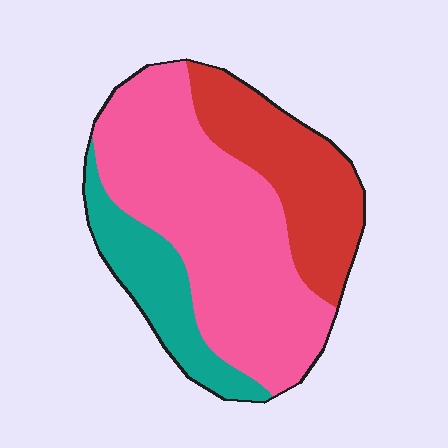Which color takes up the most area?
Pink, at roughly 55%.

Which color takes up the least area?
Teal, at roughly 20%.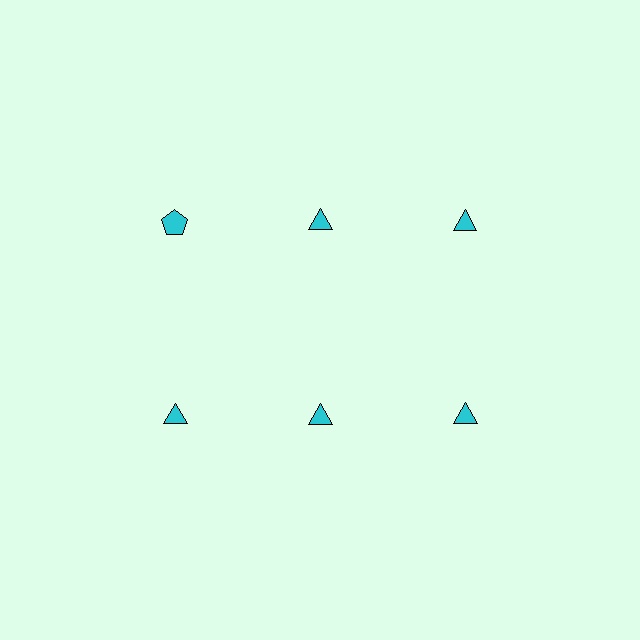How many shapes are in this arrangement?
There are 6 shapes arranged in a grid pattern.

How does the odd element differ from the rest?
It has a different shape: pentagon instead of triangle.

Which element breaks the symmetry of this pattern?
The cyan pentagon in the top row, leftmost column breaks the symmetry. All other shapes are cyan triangles.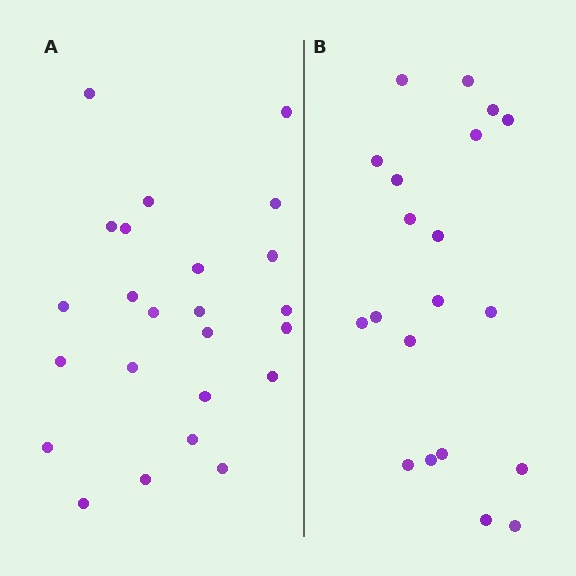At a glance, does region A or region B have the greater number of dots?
Region A (the left region) has more dots.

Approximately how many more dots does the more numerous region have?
Region A has about 4 more dots than region B.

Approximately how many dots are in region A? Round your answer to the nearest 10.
About 20 dots. (The exact count is 24, which rounds to 20.)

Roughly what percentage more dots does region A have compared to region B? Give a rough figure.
About 20% more.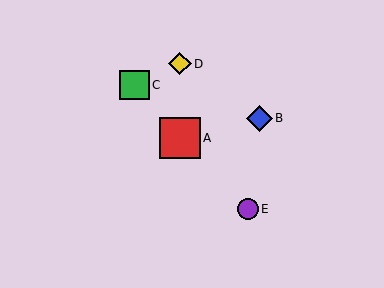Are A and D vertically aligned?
Yes, both are at x≈180.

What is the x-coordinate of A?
Object A is at x≈180.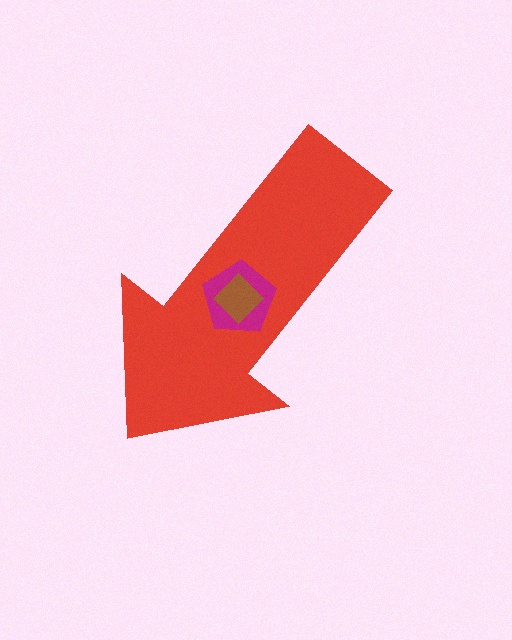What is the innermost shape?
The brown diamond.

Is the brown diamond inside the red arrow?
Yes.